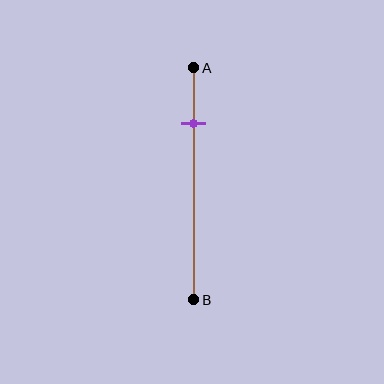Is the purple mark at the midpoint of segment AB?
No, the mark is at about 25% from A, not at the 50% midpoint.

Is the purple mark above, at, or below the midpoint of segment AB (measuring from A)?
The purple mark is above the midpoint of segment AB.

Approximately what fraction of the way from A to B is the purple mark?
The purple mark is approximately 25% of the way from A to B.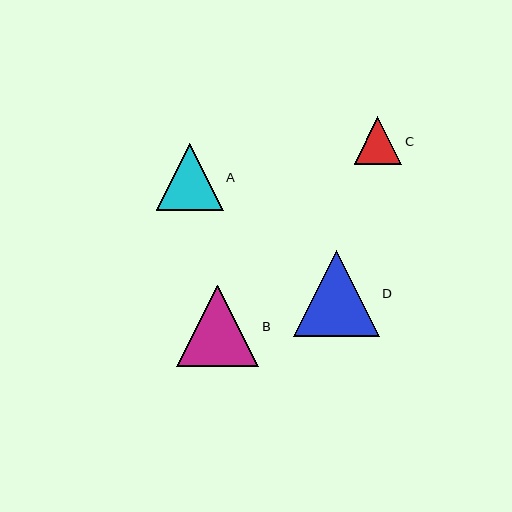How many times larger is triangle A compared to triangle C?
Triangle A is approximately 1.4 times the size of triangle C.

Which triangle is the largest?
Triangle D is the largest with a size of approximately 86 pixels.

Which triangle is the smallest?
Triangle C is the smallest with a size of approximately 48 pixels.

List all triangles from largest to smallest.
From largest to smallest: D, B, A, C.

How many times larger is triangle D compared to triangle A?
Triangle D is approximately 1.3 times the size of triangle A.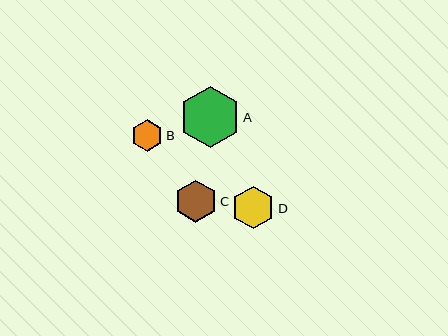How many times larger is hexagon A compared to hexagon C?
Hexagon A is approximately 1.4 times the size of hexagon C.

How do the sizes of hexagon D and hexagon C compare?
Hexagon D and hexagon C are approximately the same size.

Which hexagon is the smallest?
Hexagon B is the smallest with a size of approximately 32 pixels.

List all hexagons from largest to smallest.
From largest to smallest: A, D, C, B.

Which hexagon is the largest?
Hexagon A is the largest with a size of approximately 60 pixels.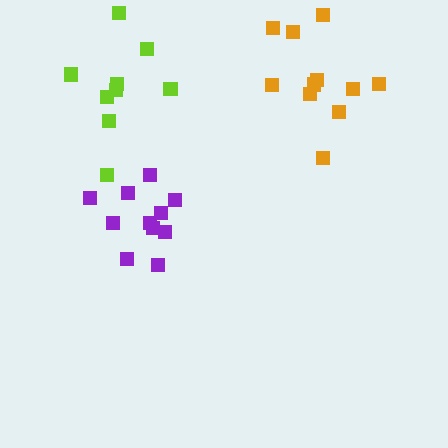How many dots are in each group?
Group 1: 12 dots, Group 2: 9 dots, Group 3: 11 dots (32 total).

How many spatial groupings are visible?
There are 3 spatial groupings.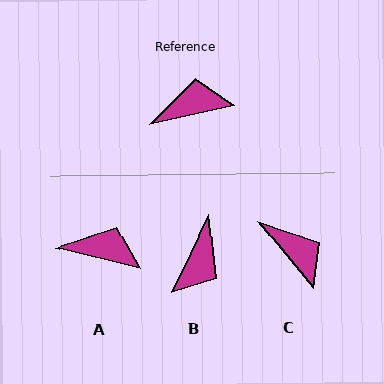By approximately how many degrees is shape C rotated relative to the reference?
Approximately 63 degrees clockwise.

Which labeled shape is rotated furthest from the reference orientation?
B, about 129 degrees away.